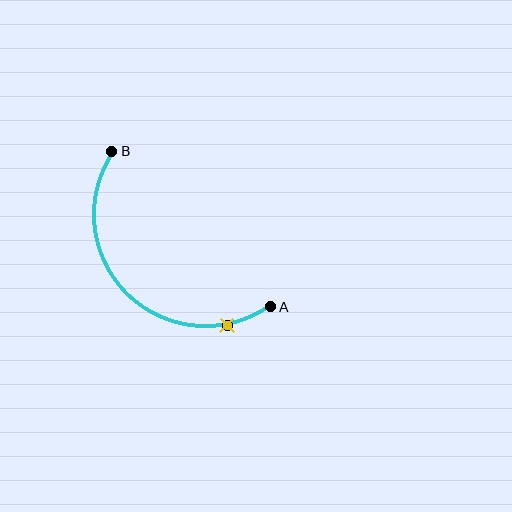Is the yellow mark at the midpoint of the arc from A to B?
No. The yellow mark lies on the arc but is closer to endpoint A. The arc midpoint would be at the point on the curve equidistant along the arc from both A and B.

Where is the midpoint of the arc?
The arc midpoint is the point on the curve farthest from the straight line joining A and B. It sits below and to the left of that line.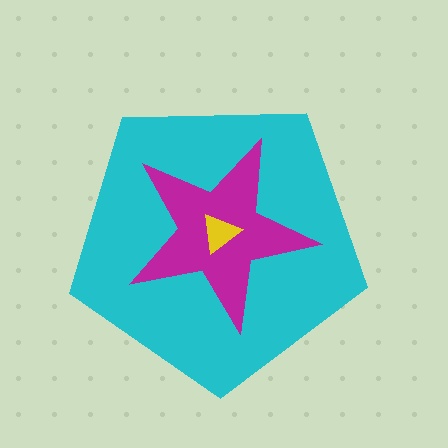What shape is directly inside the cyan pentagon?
The magenta star.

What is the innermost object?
The yellow triangle.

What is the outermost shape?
The cyan pentagon.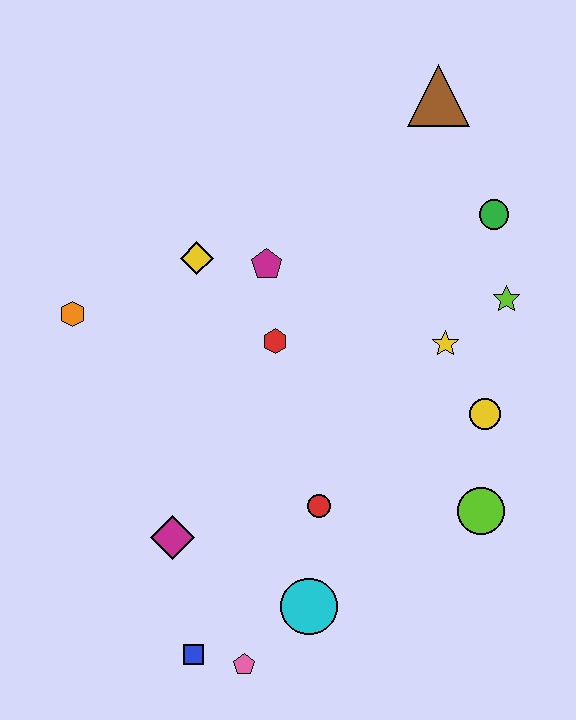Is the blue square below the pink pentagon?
No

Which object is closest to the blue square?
The pink pentagon is closest to the blue square.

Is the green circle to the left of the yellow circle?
No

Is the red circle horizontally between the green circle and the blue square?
Yes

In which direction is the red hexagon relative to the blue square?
The red hexagon is above the blue square.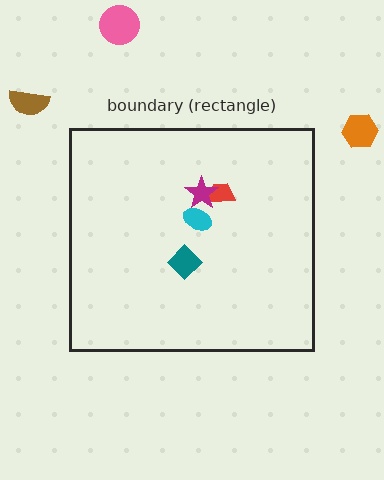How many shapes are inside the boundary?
4 inside, 3 outside.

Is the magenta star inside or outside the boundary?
Inside.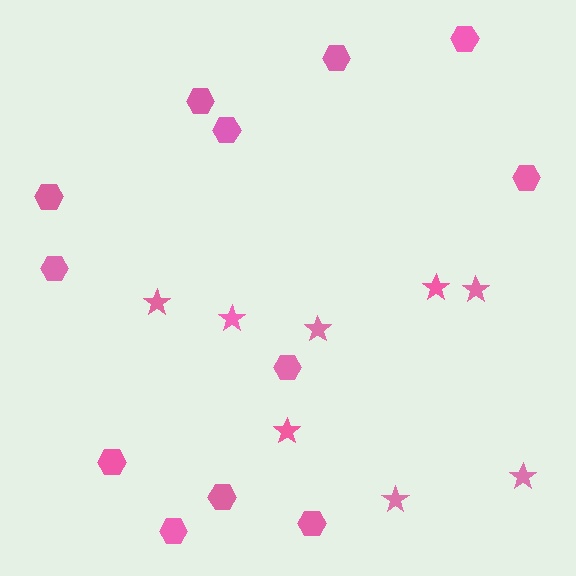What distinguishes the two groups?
There are 2 groups: one group of hexagons (12) and one group of stars (8).